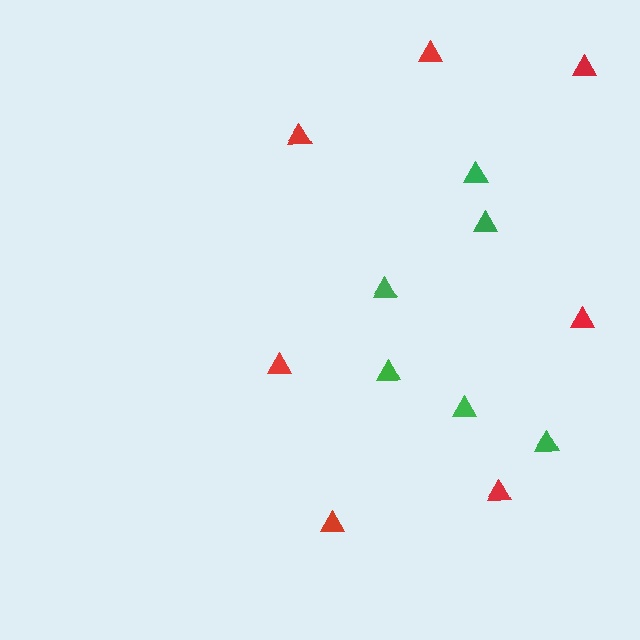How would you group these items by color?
There are 2 groups: one group of green triangles (6) and one group of red triangles (7).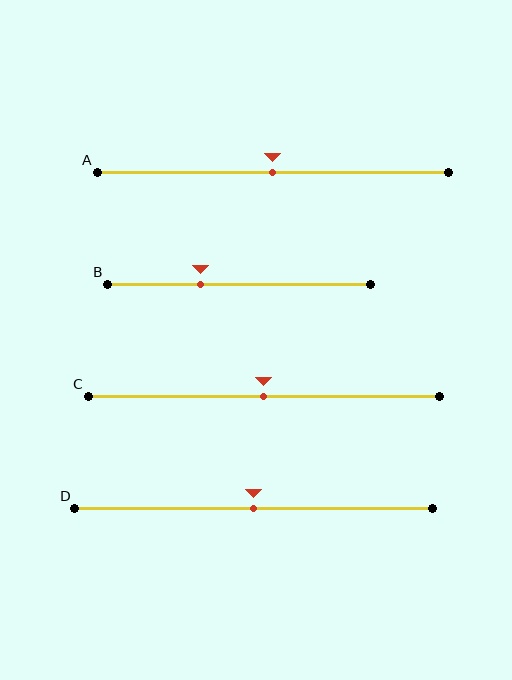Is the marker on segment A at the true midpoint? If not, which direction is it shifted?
Yes, the marker on segment A is at the true midpoint.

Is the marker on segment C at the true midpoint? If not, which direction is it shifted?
Yes, the marker on segment C is at the true midpoint.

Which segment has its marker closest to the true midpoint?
Segment A has its marker closest to the true midpoint.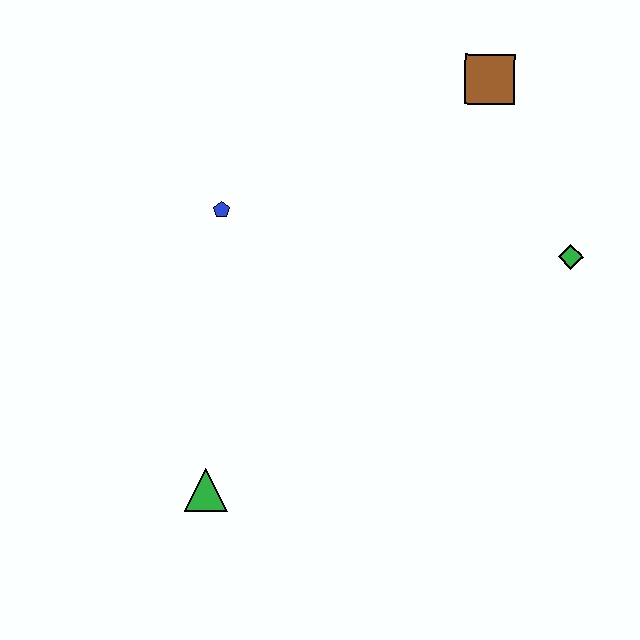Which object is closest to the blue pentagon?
The green triangle is closest to the blue pentagon.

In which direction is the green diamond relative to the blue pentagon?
The green diamond is to the right of the blue pentagon.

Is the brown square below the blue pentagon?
No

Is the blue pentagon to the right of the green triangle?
Yes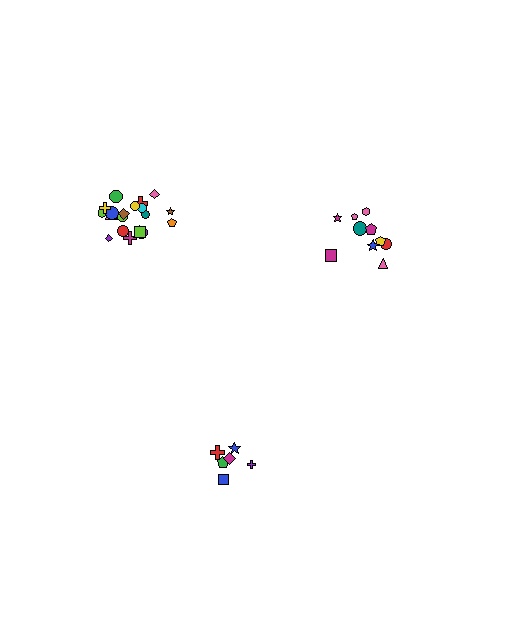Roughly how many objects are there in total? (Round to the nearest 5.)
Roughly 40 objects in total.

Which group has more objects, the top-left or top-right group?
The top-left group.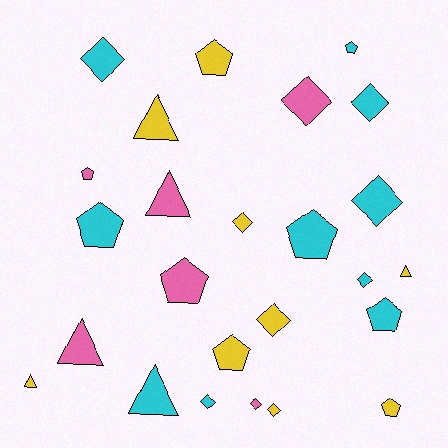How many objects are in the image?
There are 25 objects.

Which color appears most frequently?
Cyan, with 10 objects.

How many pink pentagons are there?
There are 2 pink pentagons.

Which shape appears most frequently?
Diamond, with 10 objects.